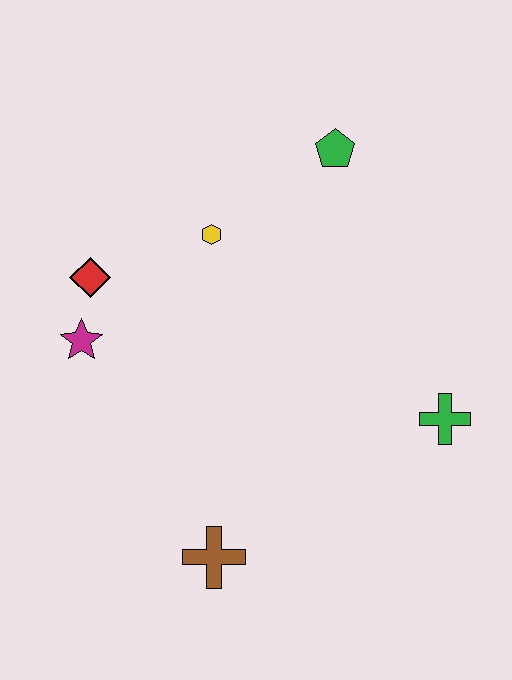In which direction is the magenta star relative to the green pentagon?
The magenta star is to the left of the green pentagon.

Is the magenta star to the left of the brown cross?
Yes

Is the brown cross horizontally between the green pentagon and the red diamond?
Yes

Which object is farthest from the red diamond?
The green cross is farthest from the red diamond.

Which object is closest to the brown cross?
The magenta star is closest to the brown cross.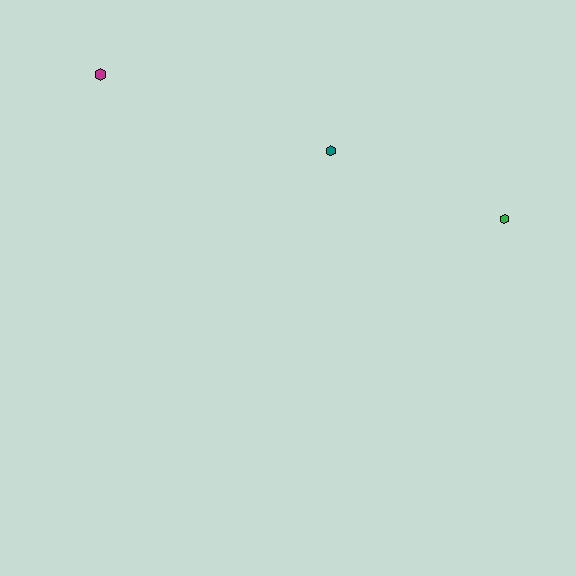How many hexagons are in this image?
There are 3 hexagons.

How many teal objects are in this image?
There is 1 teal object.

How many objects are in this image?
There are 3 objects.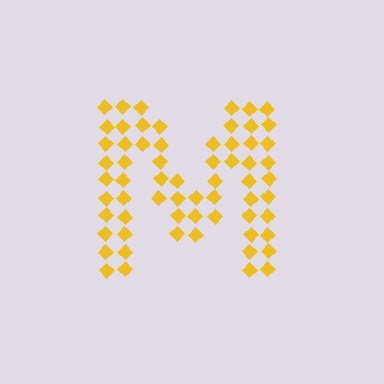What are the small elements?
The small elements are diamonds.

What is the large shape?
The large shape is the letter M.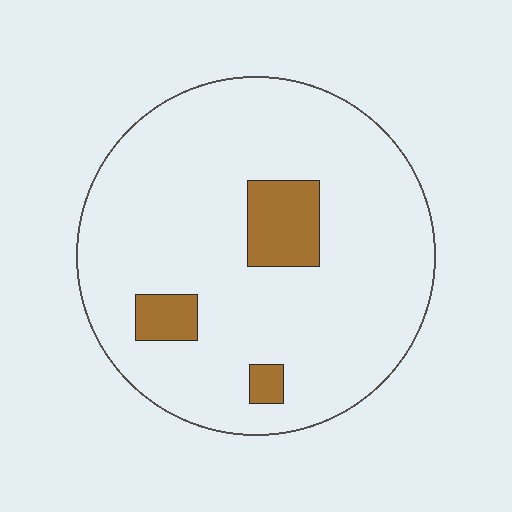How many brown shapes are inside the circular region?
3.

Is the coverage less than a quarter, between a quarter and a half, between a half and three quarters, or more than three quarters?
Less than a quarter.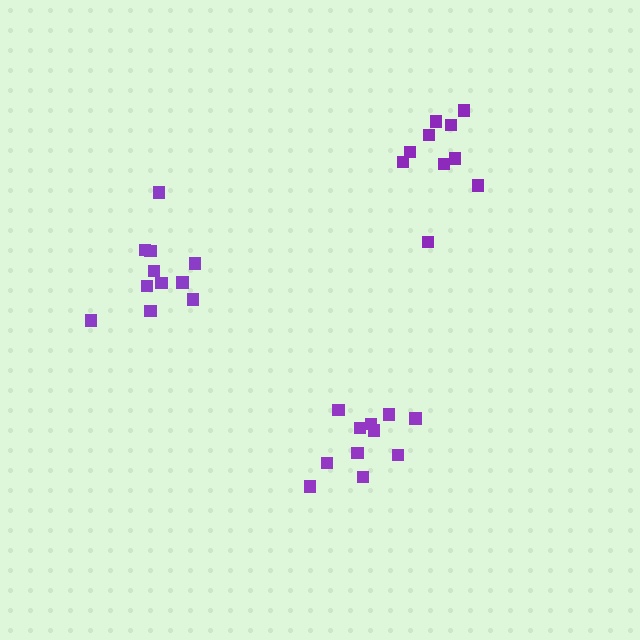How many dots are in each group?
Group 1: 11 dots, Group 2: 11 dots, Group 3: 10 dots (32 total).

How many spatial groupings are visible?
There are 3 spatial groupings.